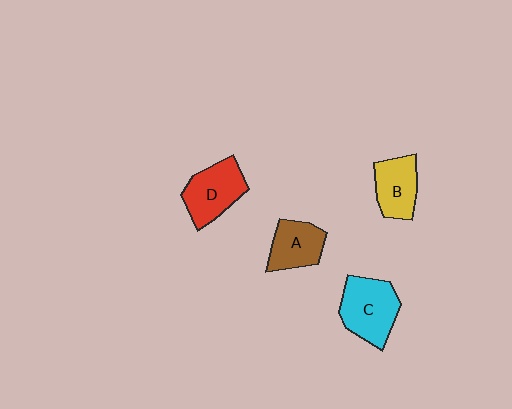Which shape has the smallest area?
Shape A (brown).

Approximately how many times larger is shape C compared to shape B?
Approximately 1.3 times.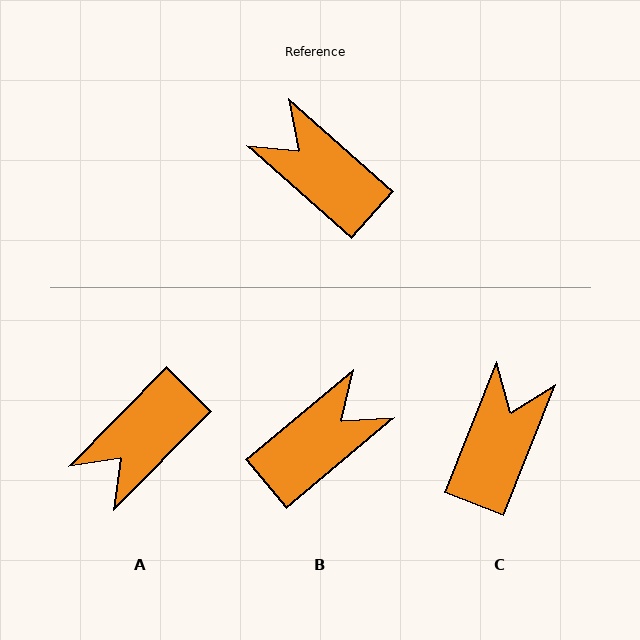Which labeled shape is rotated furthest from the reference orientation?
B, about 98 degrees away.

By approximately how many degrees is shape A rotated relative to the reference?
Approximately 87 degrees counter-clockwise.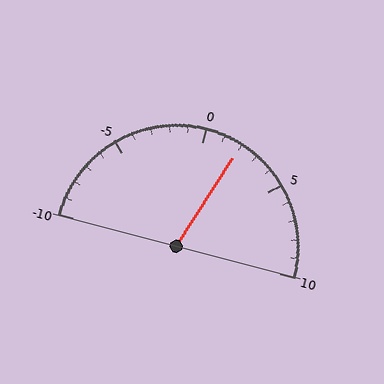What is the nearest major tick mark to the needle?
The nearest major tick mark is 0.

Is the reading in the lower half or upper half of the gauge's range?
The reading is in the upper half of the range (-10 to 10).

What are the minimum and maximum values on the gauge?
The gauge ranges from -10 to 10.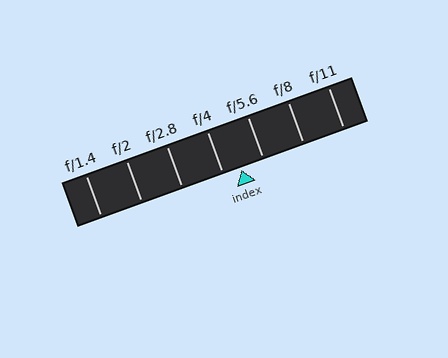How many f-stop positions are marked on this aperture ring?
There are 7 f-stop positions marked.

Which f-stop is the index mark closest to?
The index mark is closest to f/4.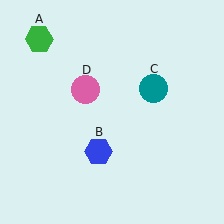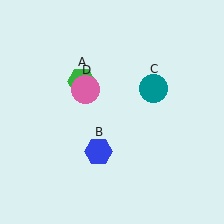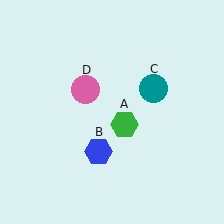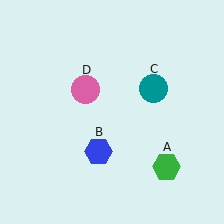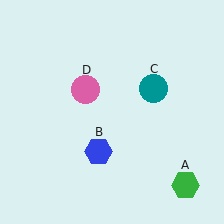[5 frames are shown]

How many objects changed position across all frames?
1 object changed position: green hexagon (object A).